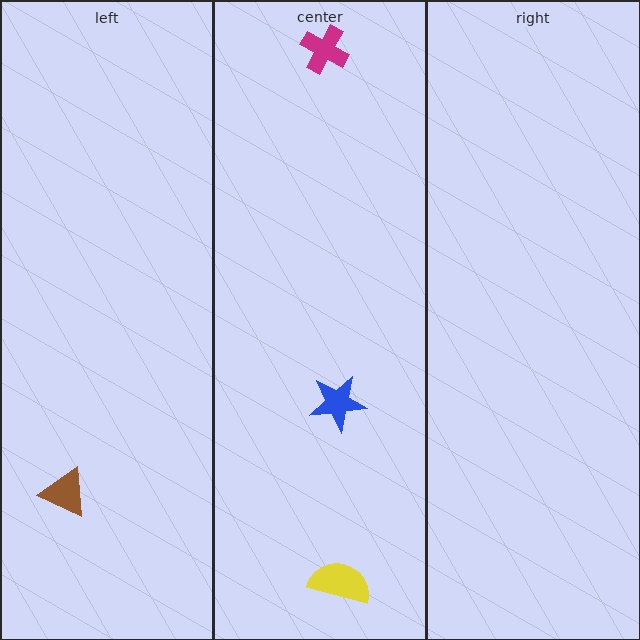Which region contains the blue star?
The center region.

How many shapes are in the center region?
3.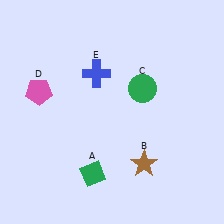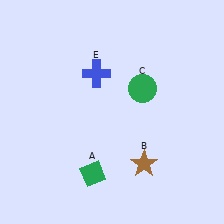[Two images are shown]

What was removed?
The pink pentagon (D) was removed in Image 2.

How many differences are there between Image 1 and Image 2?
There is 1 difference between the two images.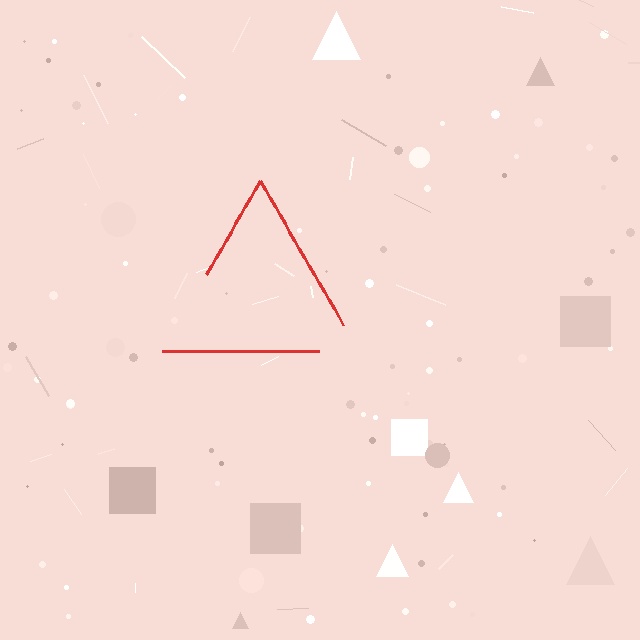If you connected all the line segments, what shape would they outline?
They would outline a triangle.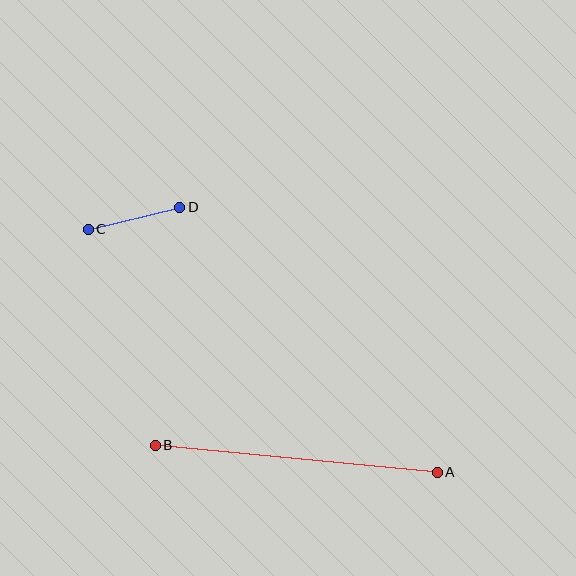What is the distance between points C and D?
The distance is approximately 94 pixels.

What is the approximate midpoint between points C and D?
The midpoint is at approximately (134, 218) pixels.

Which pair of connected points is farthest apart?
Points A and B are farthest apart.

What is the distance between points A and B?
The distance is approximately 283 pixels.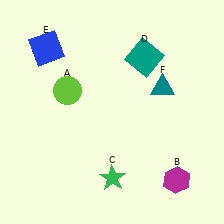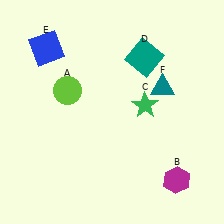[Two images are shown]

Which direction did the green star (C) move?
The green star (C) moved up.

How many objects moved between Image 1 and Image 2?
1 object moved between the two images.